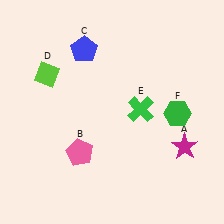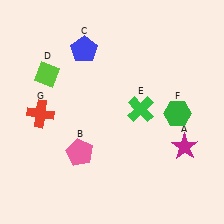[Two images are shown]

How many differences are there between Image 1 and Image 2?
There is 1 difference between the two images.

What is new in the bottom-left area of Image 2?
A red cross (G) was added in the bottom-left area of Image 2.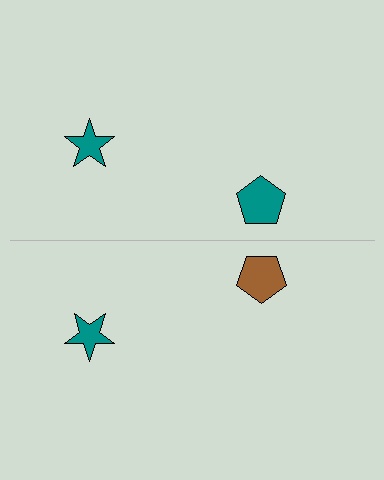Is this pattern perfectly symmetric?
No, the pattern is not perfectly symmetric. The brown pentagon on the bottom side breaks the symmetry — its mirror counterpart is teal.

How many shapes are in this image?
There are 4 shapes in this image.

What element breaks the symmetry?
The brown pentagon on the bottom side breaks the symmetry — its mirror counterpart is teal.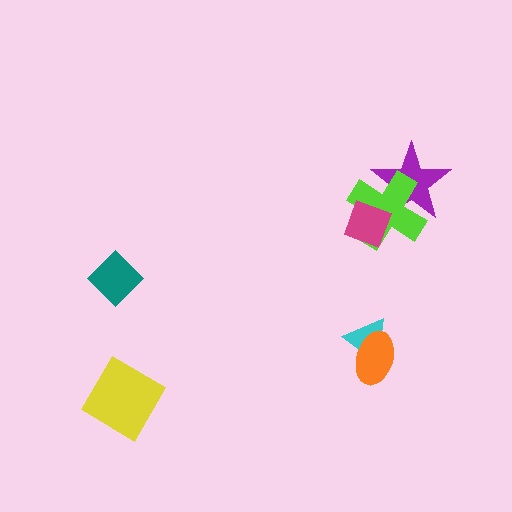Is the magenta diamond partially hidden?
No, no other shape covers it.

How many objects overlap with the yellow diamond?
0 objects overlap with the yellow diamond.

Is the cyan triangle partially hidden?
Yes, it is partially covered by another shape.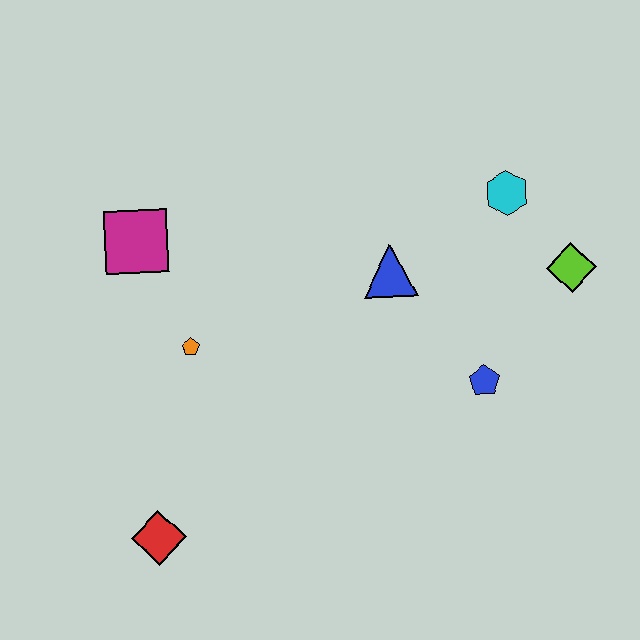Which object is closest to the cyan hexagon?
The lime diamond is closest to the cyan hexagon.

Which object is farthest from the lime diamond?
The red diamond is farthest from the lime diamond.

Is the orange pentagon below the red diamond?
No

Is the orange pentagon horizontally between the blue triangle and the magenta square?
Yes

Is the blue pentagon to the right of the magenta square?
Yes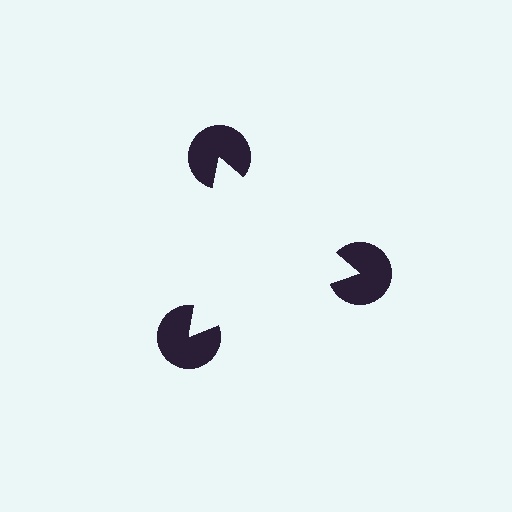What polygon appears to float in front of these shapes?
An illusory triangle — its edges are inferred from the aligned wedge cuts in the pac-man discs, not physically drawn.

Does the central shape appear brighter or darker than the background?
It typically appears slightly brighter than the background, even though no actual brightness change is drawn.